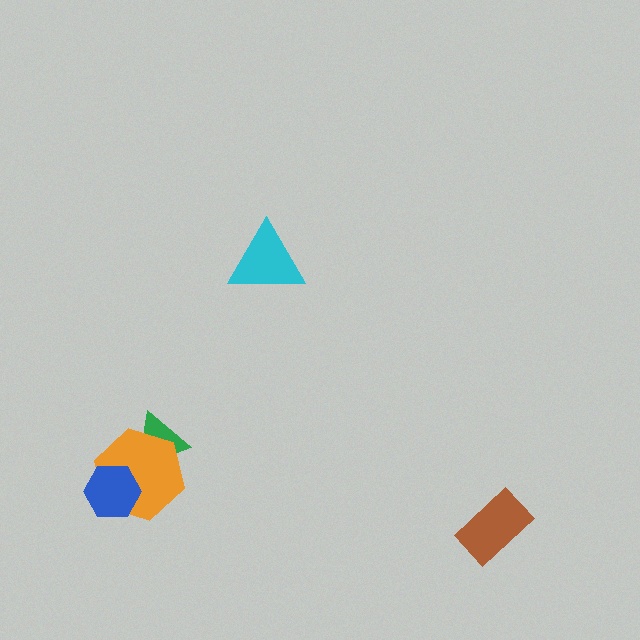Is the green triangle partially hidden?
Yes, it is partially covered by another shape.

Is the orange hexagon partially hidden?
Yes, it is partially covered by another shape.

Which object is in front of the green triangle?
The orange hexagon is in front of the green triangle.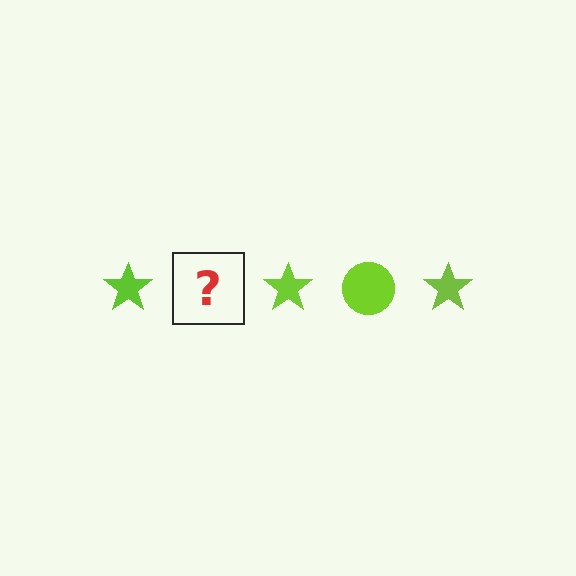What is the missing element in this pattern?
The missing element is a lime circle.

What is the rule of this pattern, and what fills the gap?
The rule is that the pattern cycles through star, circle shapes in lime. The gap should be filled with a lime circle.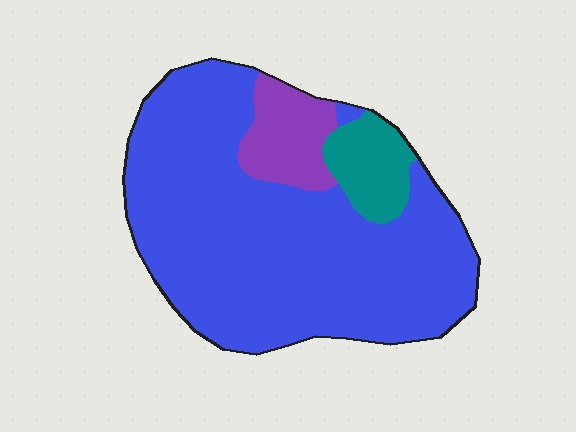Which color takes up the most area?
Blue, at roughly 80%.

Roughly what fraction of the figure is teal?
Teal takes up about one tenth (1/10) of the figure.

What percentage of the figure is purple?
Purple takes up about one tenth (1/10) of the figure.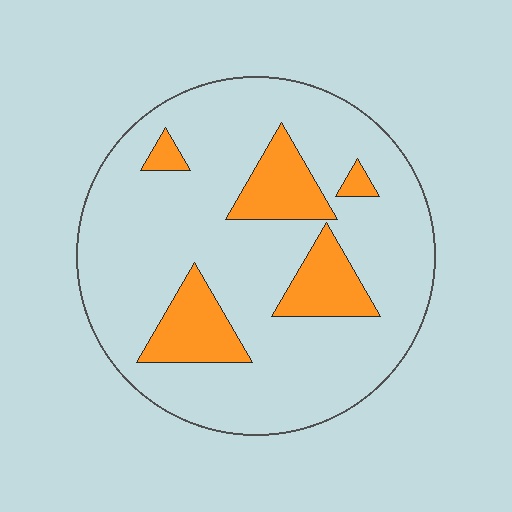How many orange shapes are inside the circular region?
5.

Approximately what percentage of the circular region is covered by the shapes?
Approximately 20%.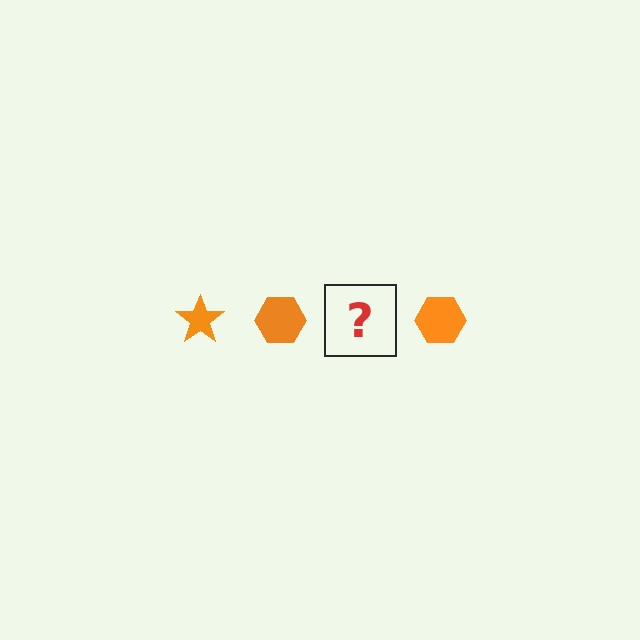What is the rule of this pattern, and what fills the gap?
The rule is that the pattern cycles through star, hexagon shapes in orange. The gap should be filled with an orange star.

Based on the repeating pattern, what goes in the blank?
The blank should be an orange star.